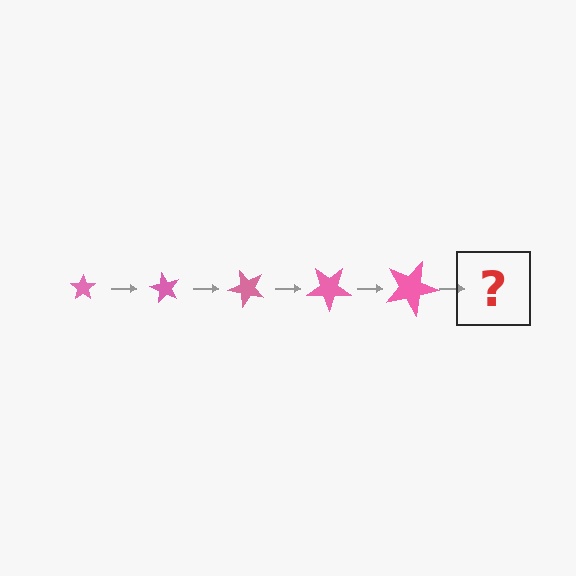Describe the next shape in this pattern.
It should be a star, larger than the previous one and rotated 300 degrees from the start.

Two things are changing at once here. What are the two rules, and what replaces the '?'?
The two rules are that the star grows larger each step and it rotates 60 degrees each step. The '?' should be a star, larger than the previous one and rotated 300 degrees from the start.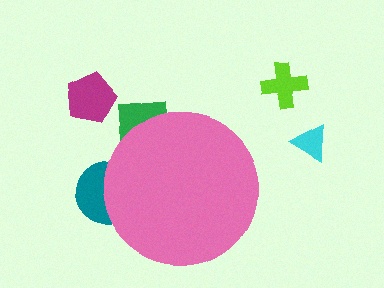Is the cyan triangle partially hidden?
No, the cyan triangle is fully visible.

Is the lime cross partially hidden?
No, the lime cross is fully visible.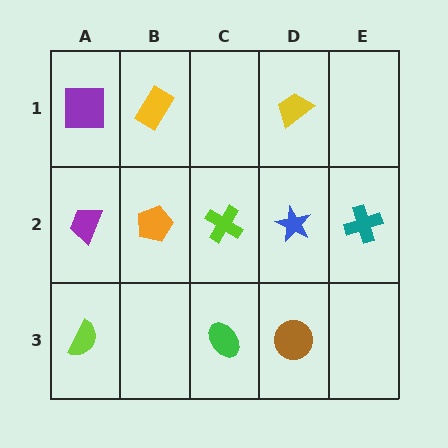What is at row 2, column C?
A lime cross.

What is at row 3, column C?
A green ellipse.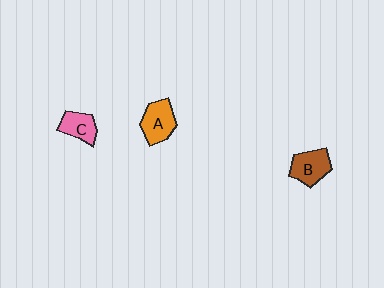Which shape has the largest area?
Shape A (orange).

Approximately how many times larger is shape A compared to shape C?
Approximately 1.3 times.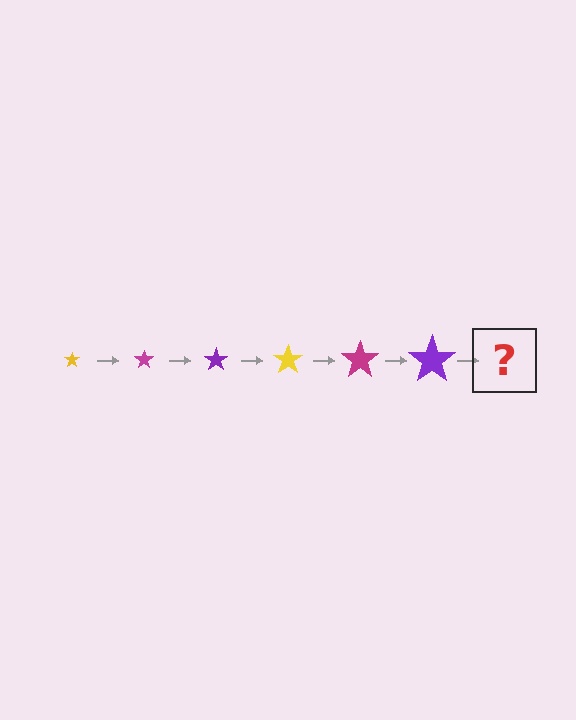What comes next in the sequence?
The next element should be a yellow star, larger than the previous one.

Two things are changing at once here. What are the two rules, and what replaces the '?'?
The two rules are that the star grows larger each step and the color cycles through yellow, magenta, and purple. The '?' should be a yellow star, larger than the previous one.